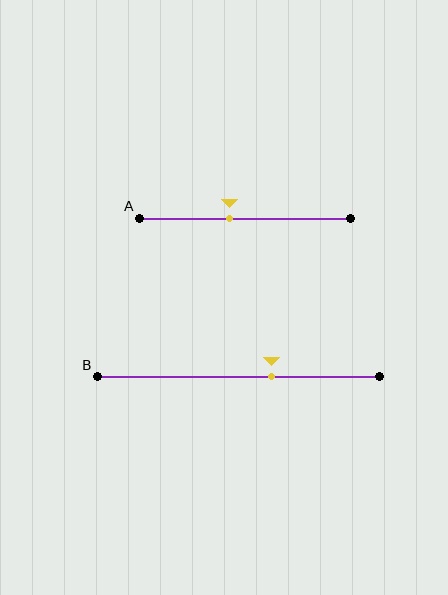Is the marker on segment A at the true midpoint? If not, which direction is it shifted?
No, the marker on segment A is shifted to the left by about 8% of the segment length.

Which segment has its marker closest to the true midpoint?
Segment A has its marker closest to the true midpoint.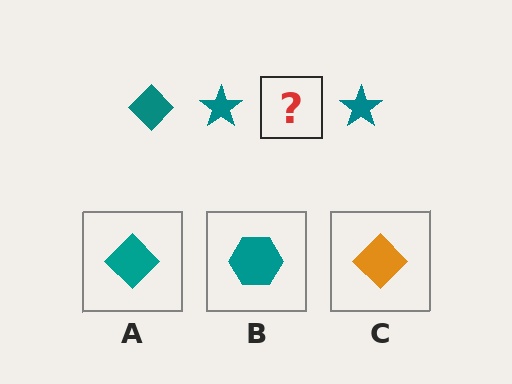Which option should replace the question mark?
Option A.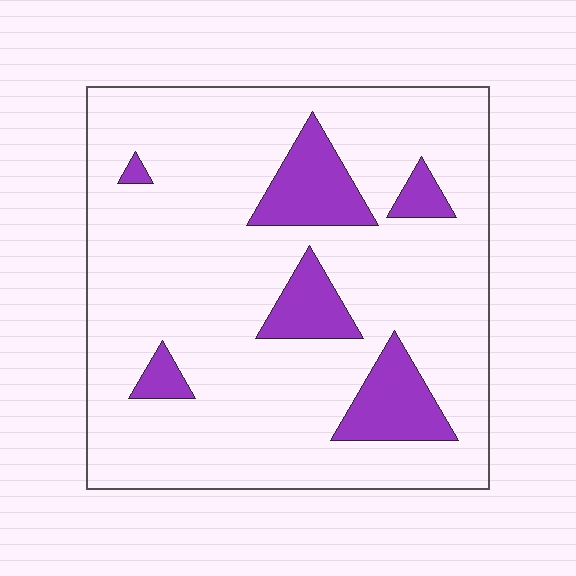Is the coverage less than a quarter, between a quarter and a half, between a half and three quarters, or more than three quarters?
Less than a quarter.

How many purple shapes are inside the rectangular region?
6.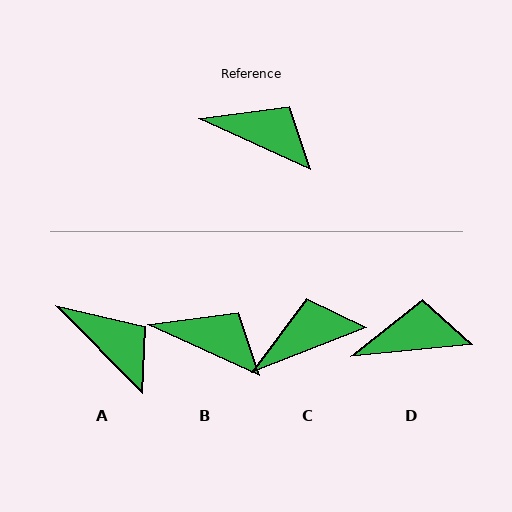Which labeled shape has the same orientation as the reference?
B.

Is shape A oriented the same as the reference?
No, it is off by about 21 degrees.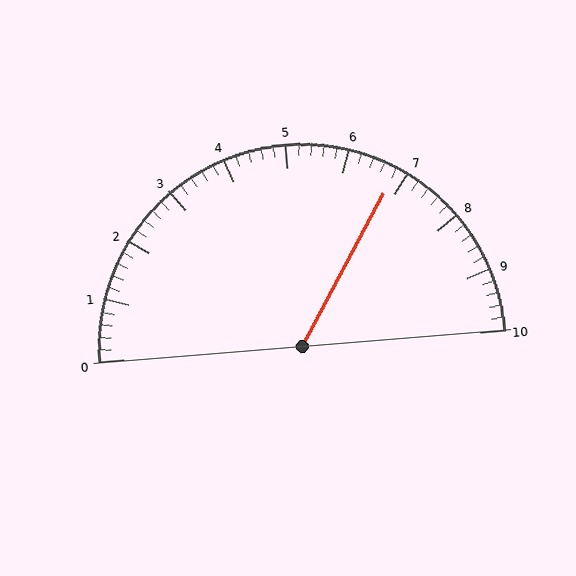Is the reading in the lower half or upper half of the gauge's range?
The reading is in the upper half of the range (0 to 10).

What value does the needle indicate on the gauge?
The needle indicates approximately 6.8.